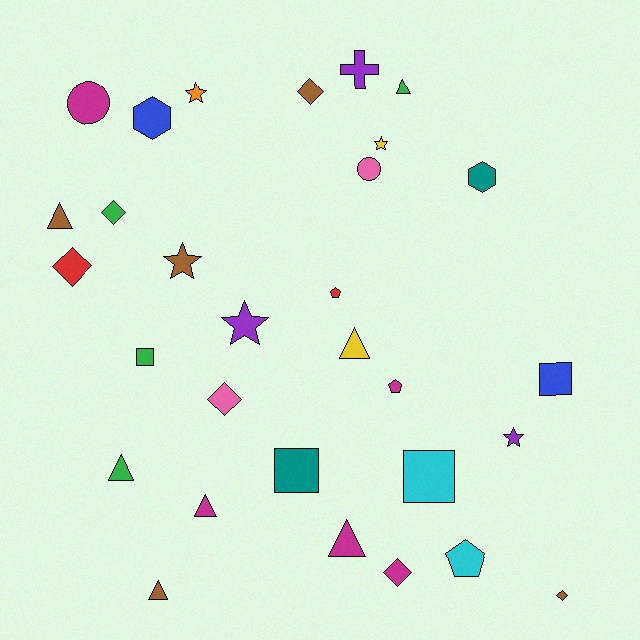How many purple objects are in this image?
There are 3 purple objects.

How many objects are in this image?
There are 30 objects.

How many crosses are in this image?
There is 1 cross.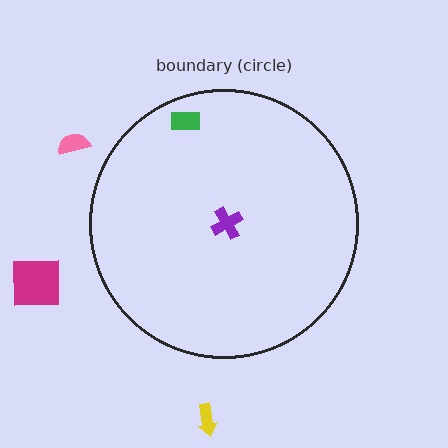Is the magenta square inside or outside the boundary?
Outside.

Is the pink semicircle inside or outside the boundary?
Outside.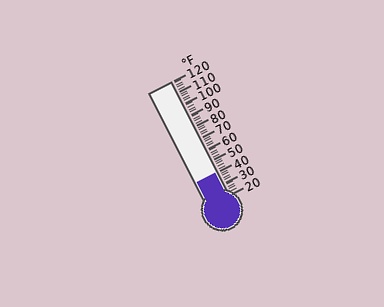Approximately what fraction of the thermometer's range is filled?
The thermometer is filled to approximately 20% of its range.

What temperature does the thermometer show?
The thermometer shows approximately 40°F.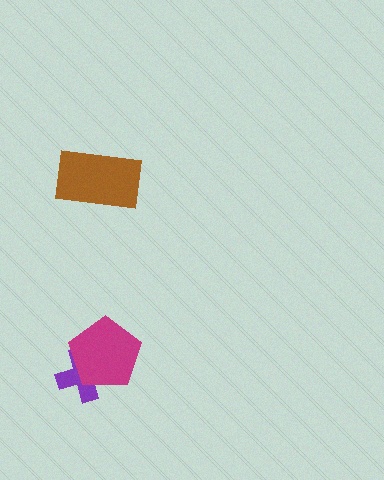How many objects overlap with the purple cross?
1 object overlaps with the purple cross.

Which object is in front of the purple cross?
The magenta pentagon is in front of the purple cross.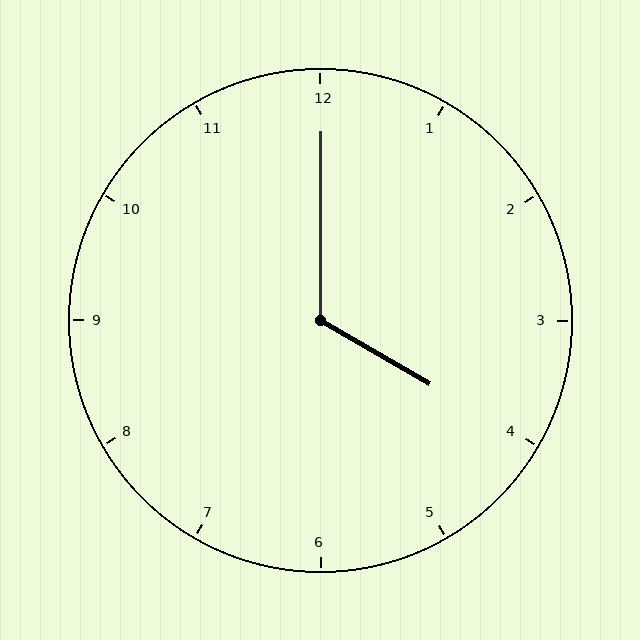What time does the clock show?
4:00.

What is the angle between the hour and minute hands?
Approximately 120 degrees.